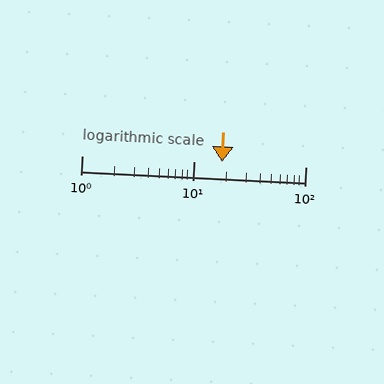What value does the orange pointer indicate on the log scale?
The pointer indicates approximately 18.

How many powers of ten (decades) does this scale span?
The scale spans 2 decades, from 1 to 100.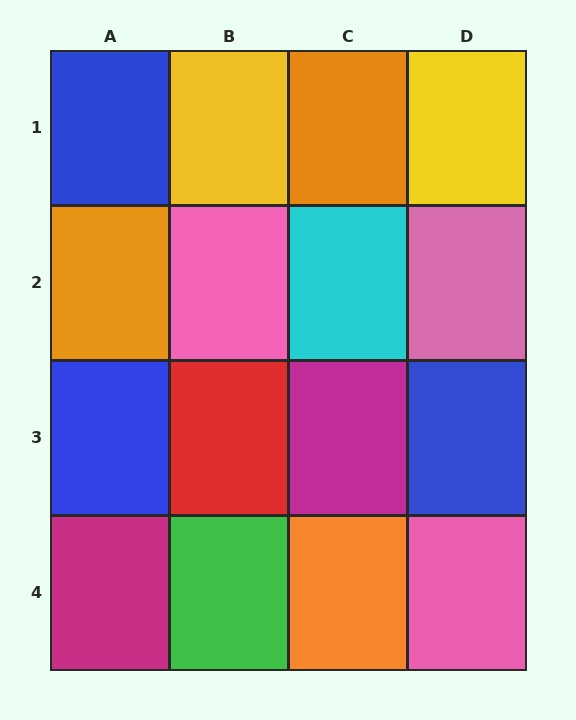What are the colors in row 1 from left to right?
Blue, yellow, orange, yellow.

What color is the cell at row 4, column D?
Pink.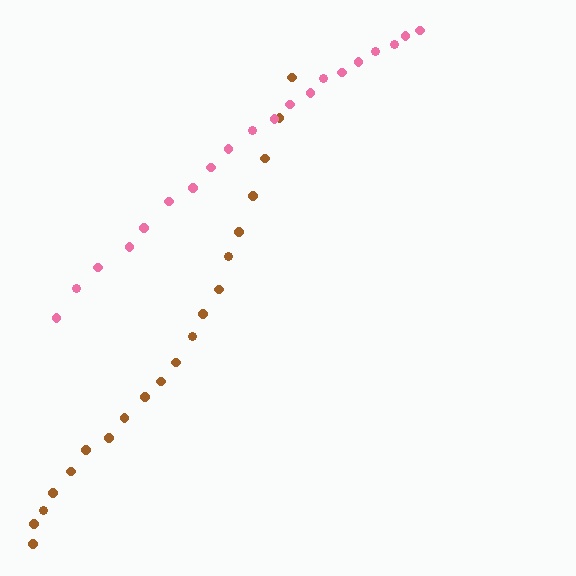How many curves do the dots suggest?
There are 2 distinct paths.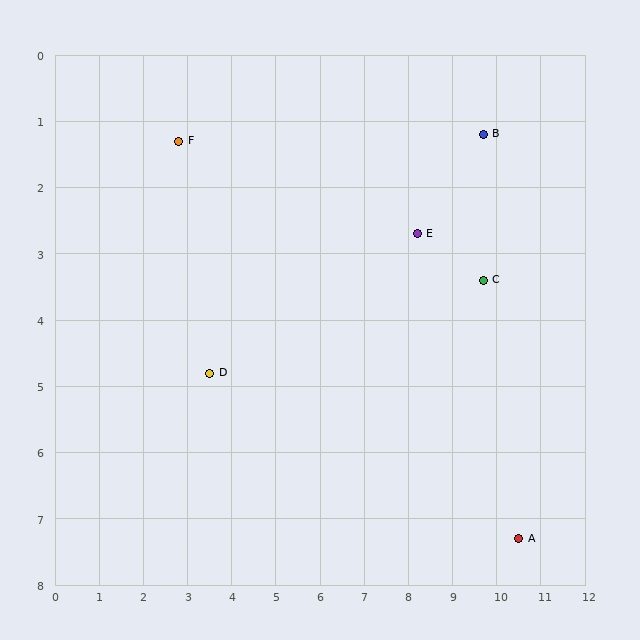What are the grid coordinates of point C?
Point C is at approximately (9.7, 3.4).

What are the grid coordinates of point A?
Point A is at approximately (10.5, 7.3).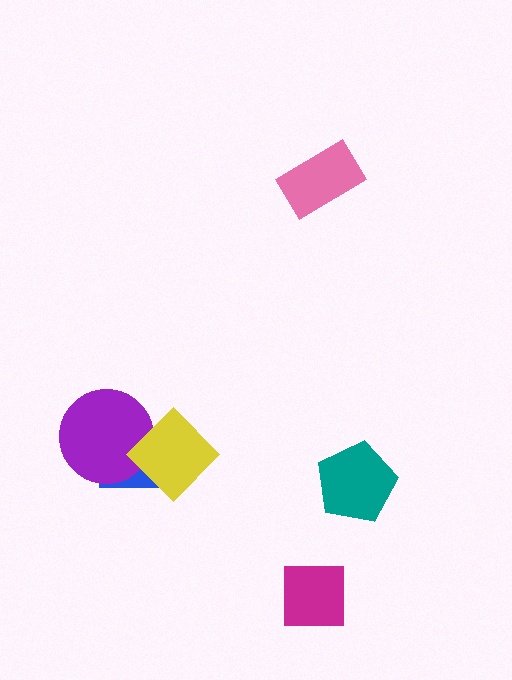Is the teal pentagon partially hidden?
No, no other shape covers it.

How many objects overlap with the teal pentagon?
0 objects overlap with the teal pentagon.